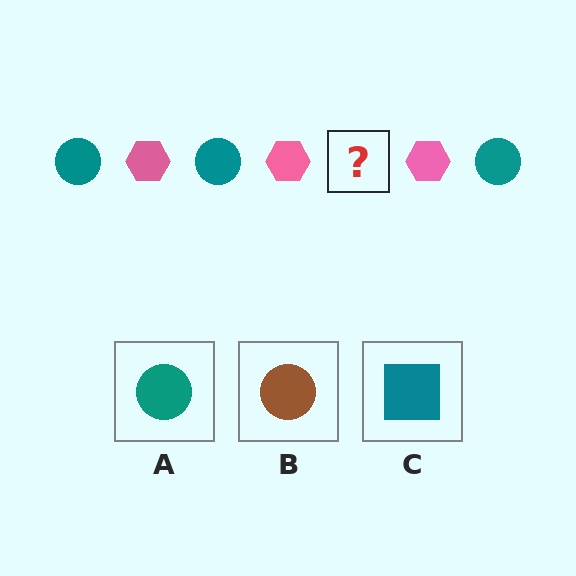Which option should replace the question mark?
Option A.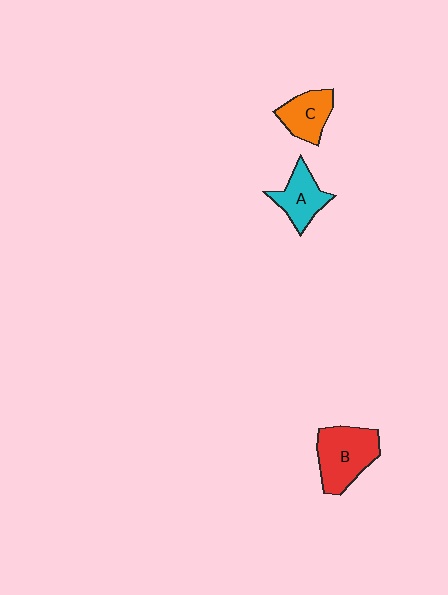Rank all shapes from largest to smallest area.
From largest to smallest: B (red), A (cyan), C (orange).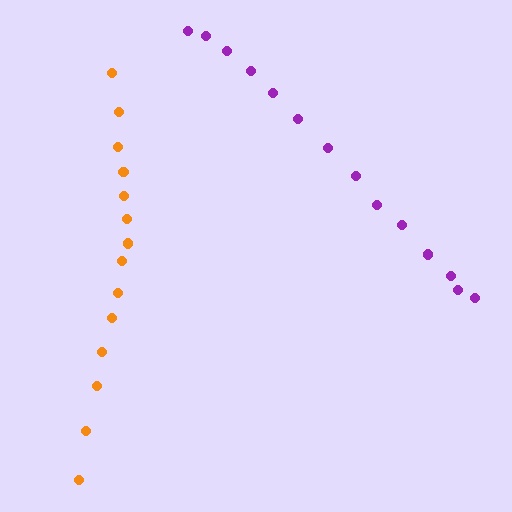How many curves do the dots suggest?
There are 2 distinct paths.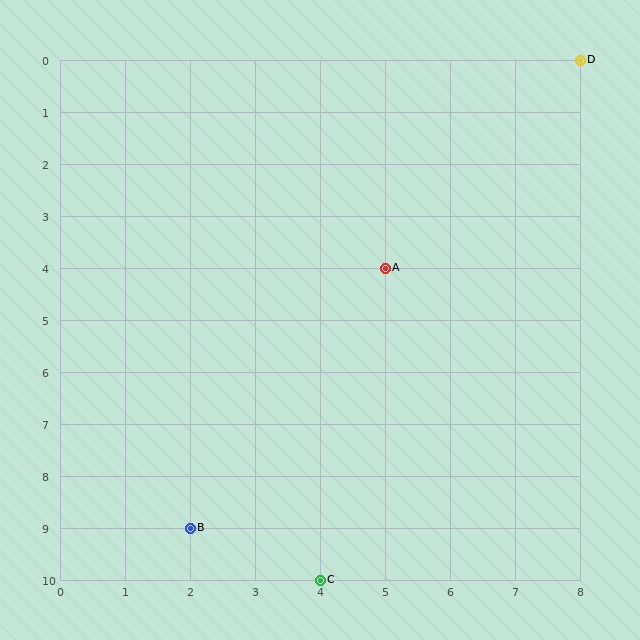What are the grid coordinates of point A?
Point A is at grid coordinates (5, 4).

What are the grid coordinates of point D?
Point D is at grid coordinates (8, 0).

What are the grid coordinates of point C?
Point C is at grid coordinates (4, 10).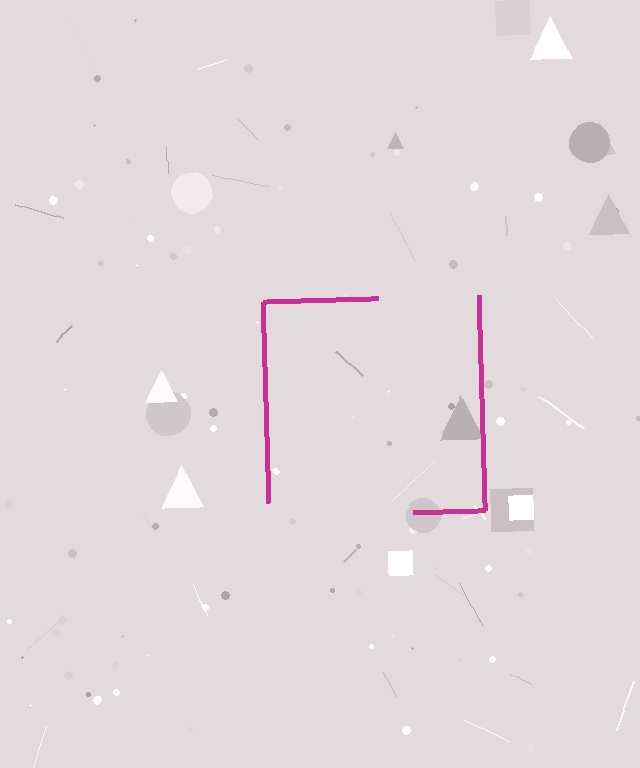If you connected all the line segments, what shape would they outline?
They would outline a square.